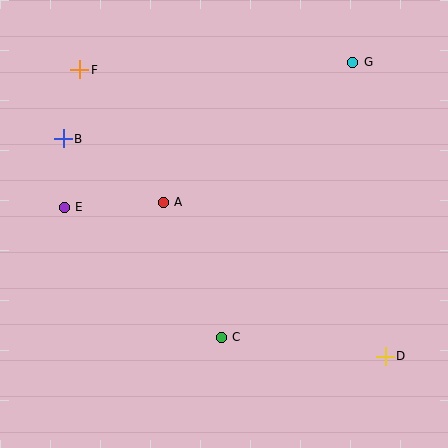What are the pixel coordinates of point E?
Point E is at (64, 207).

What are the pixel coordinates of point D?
Point D is at (385, 356).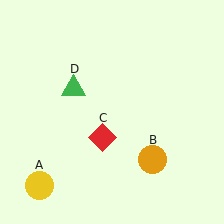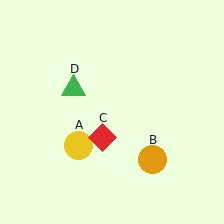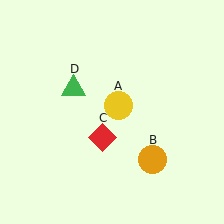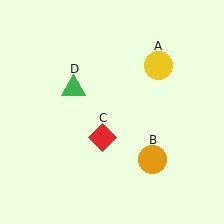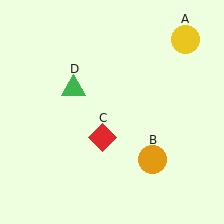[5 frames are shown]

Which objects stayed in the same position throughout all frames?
Orange circle (object B) and red diamond (object C) and green triangle (object D) remained stationary.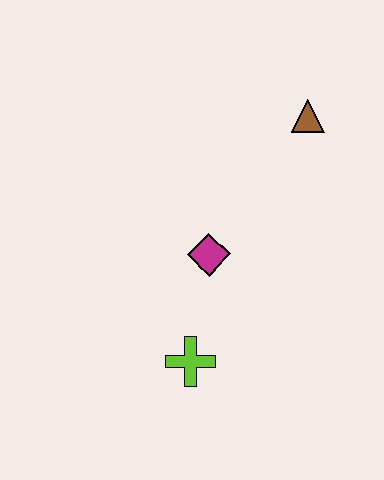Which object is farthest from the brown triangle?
The lime cross is farthest from the brown triangle.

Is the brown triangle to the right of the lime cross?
Yes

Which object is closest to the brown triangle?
The magenta diamond is closest to the brown triangle.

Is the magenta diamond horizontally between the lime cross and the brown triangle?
Yes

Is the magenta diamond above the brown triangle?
No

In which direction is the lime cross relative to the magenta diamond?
The lime cross is below the magenta diamond.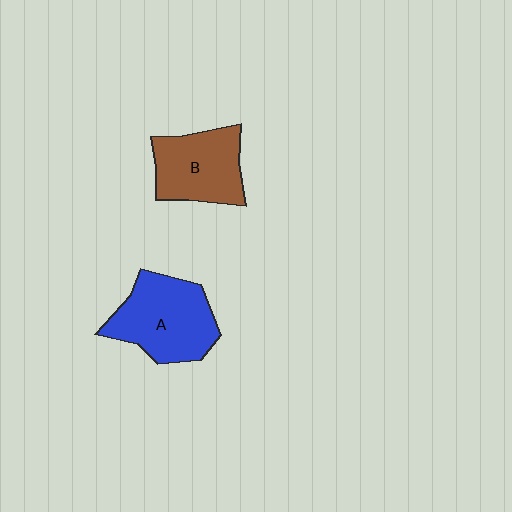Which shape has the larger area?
Shape A (blue).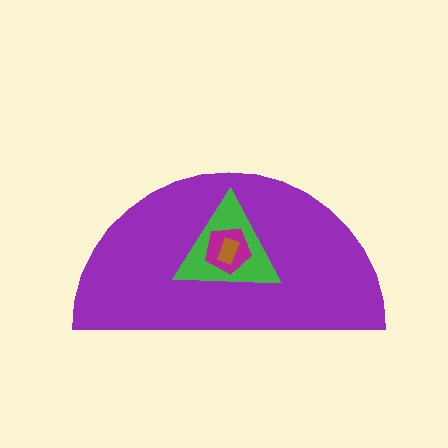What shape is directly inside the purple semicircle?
The green triangle.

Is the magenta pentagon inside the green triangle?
Yes.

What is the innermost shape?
The brown rectangle.